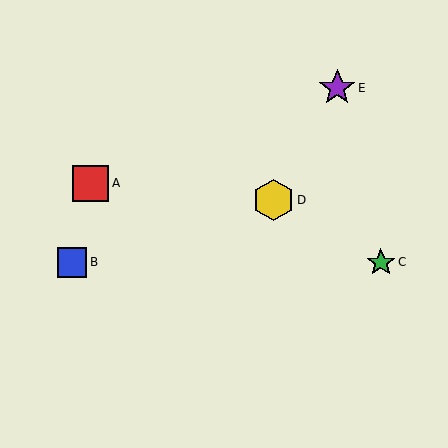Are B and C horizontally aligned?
Yes, both are at y≈262.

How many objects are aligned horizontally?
2 objects (B, C) are aligned horizontally.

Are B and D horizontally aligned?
No, B is at y≈262 and D is at y≈200.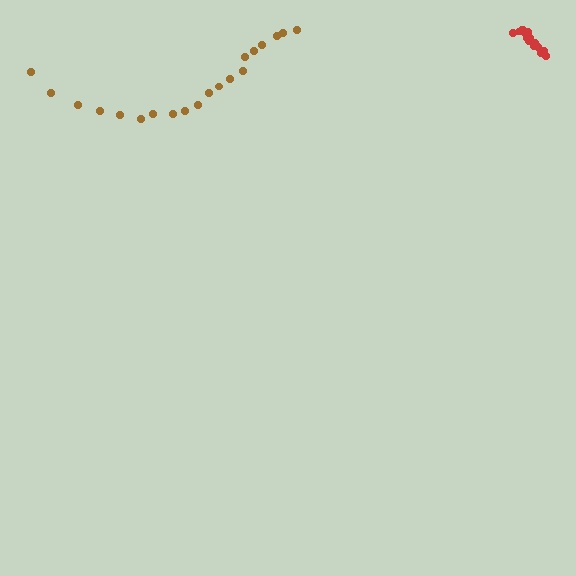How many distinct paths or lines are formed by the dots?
There are 2 distinct paths.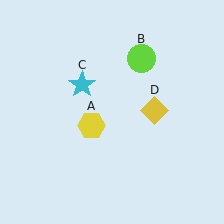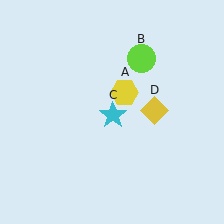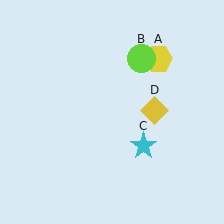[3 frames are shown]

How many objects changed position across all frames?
2 objects changed position: yellow hexagon (object A), cyan star (object C).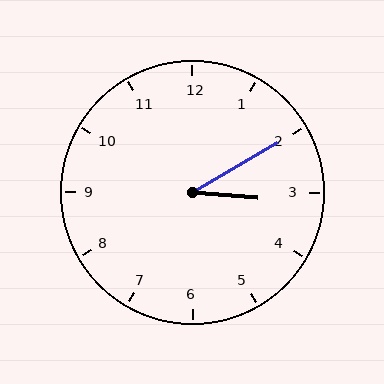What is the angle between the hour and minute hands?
Approximately 35 degrees.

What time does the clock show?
3:10.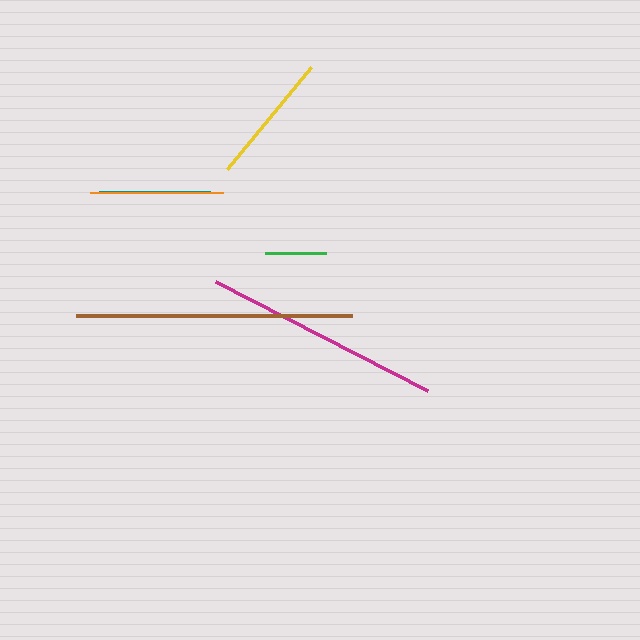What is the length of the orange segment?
The orange segment is approximately 133 pixels long.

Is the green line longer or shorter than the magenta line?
The magenta line is longer than the green line.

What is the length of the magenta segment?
The magenta segment is approximately 238 pixels long.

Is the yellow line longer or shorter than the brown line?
The brown line is longer than the yellow line.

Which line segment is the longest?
The brown line is the longest at approximately 276 pixels.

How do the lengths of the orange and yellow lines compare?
The orange and yellow lines are approximately the same length.